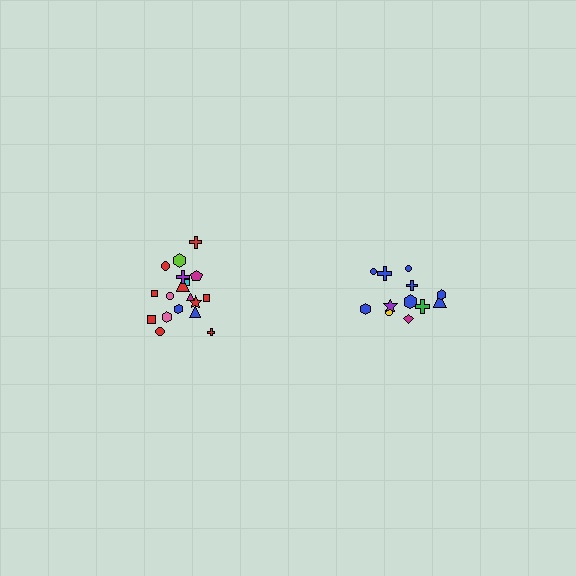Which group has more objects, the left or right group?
The left group.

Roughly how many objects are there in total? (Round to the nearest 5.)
Roughly 30 objects in total.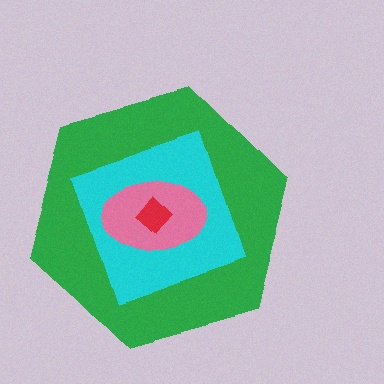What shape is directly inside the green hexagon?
The cyan diamond.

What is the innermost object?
The red diamond.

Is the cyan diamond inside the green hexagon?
Yes.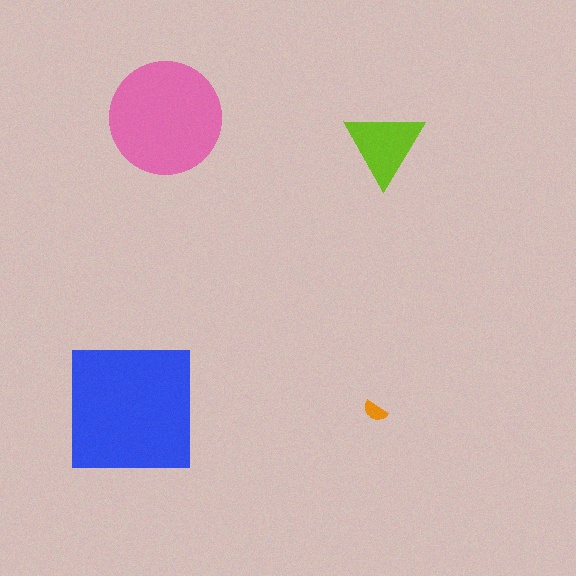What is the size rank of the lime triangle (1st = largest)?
3rd.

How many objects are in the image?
There are 4 objects in the image.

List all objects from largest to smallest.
The blue square, the pink circle, the lime triangle, the orange semicircle.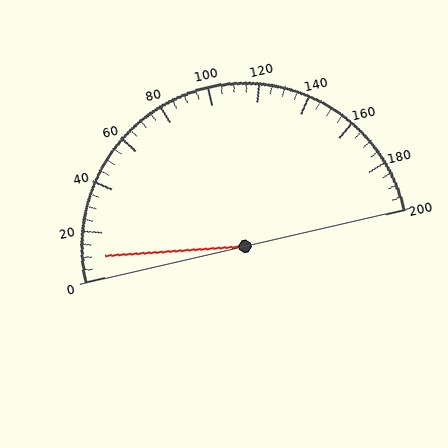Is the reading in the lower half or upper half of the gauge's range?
The reading is in the lower half of the range (0 to 200).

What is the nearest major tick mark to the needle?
The nearest major tick mark is 0.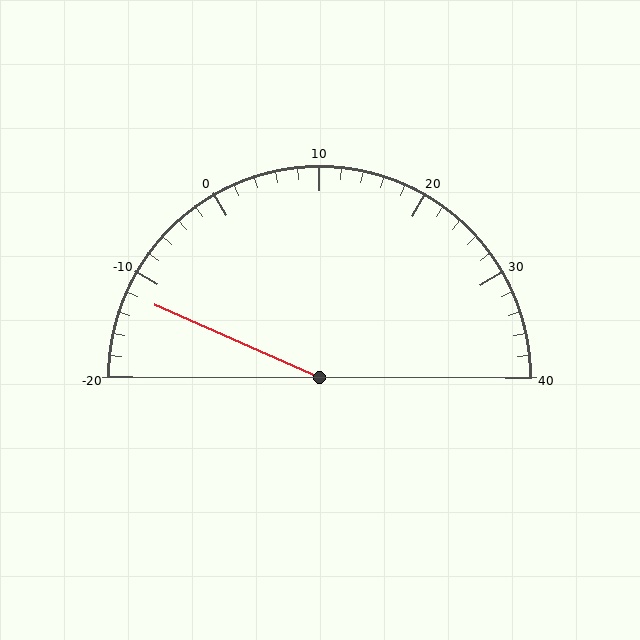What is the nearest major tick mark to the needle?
The nearest major tick mark is -10.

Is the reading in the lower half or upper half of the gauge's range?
The reading is in the lower half of the range (-20 to 40).